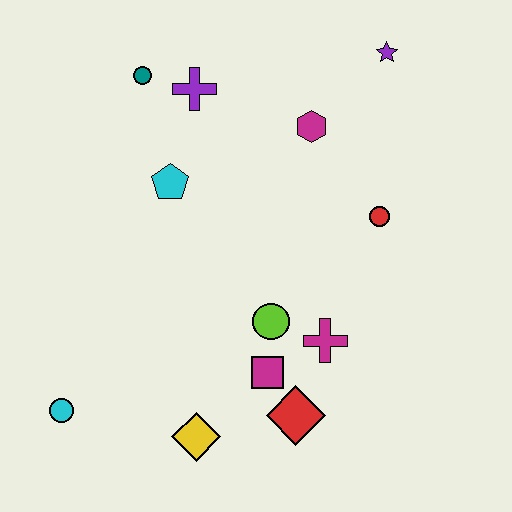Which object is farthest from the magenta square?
The purple star is farthest from the magenta square.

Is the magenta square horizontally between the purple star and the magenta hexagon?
No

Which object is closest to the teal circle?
The purple cross is closest to the teal circle.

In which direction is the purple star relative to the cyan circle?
The purple star is above the cyan circle.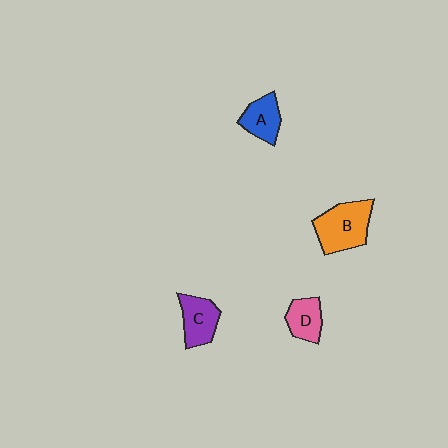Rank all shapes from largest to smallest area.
From largest to smallest: B (orange), C (purple), A (blue), D (pink).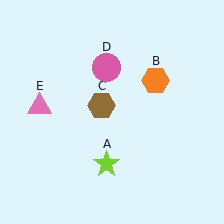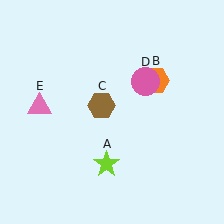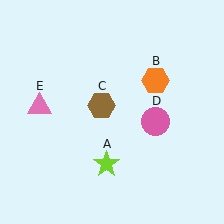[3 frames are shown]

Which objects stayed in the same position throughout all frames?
Lime star (object A) and orange hexagon (object B) and brown hexagon (object C) and pink triangle (object E) remained stationary.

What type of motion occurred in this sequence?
The pink circle (object D) rotated clockwise around the center of the scene.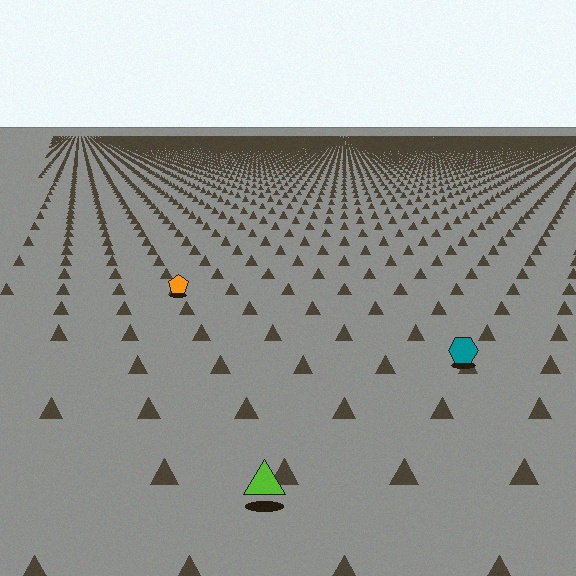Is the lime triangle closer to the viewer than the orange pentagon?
Yes. The lime triangle is closer — you can tell from the texture gradient: the ground texture is coarser near it.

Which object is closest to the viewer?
The lime triangle is closest. The texture marks near it are larger and more spread out.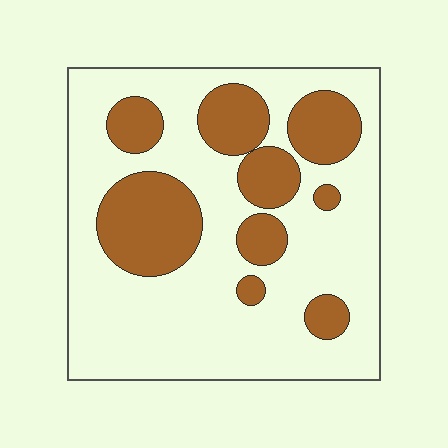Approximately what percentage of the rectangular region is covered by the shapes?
Approximately 30%.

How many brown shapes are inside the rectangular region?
9.